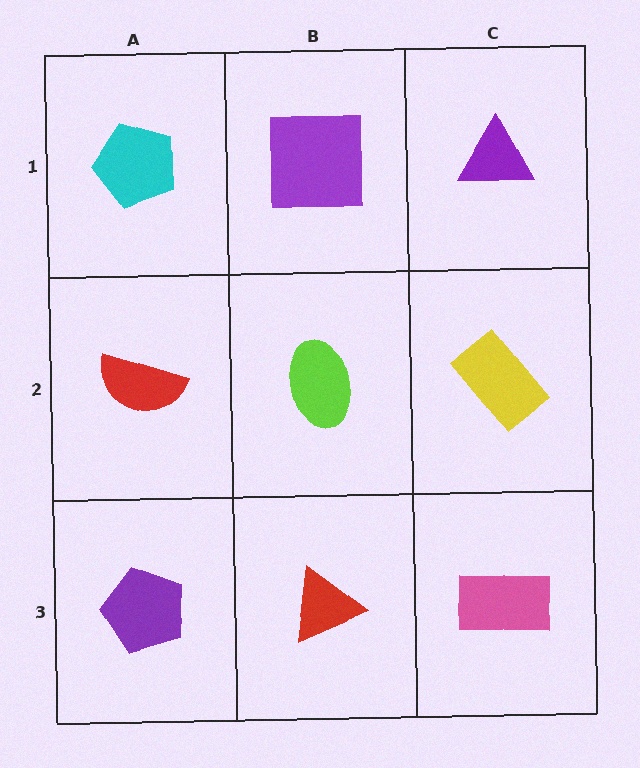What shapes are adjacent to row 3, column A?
A red semicircle (row 2, column A), a red triangle (row 3, column B).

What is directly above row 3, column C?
A yellow rectangle.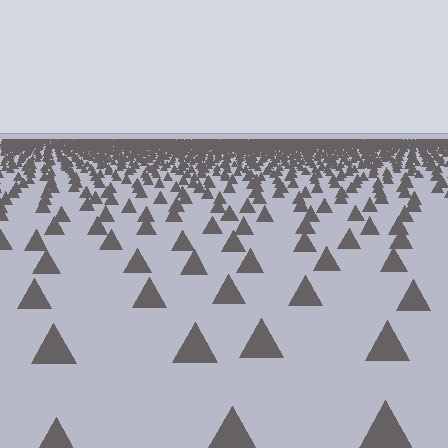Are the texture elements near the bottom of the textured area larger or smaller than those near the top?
Larger. Near the bottom, elements are closer to the viewer and appear at a bigger on-screen size.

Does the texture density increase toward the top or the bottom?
Density increases toward the top.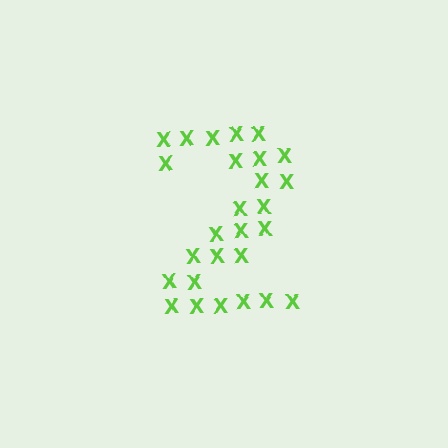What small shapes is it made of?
It is made of small letter X's.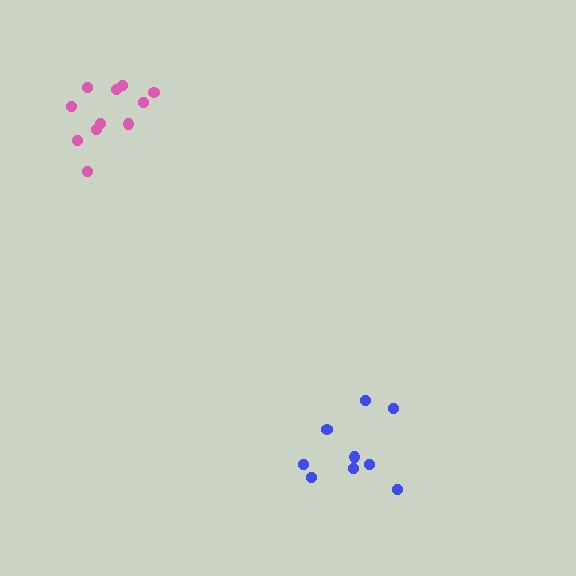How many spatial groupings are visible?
There are 2 spatial groupings.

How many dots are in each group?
Group 1: 11 dots, Group 2: 9 dots (20 total).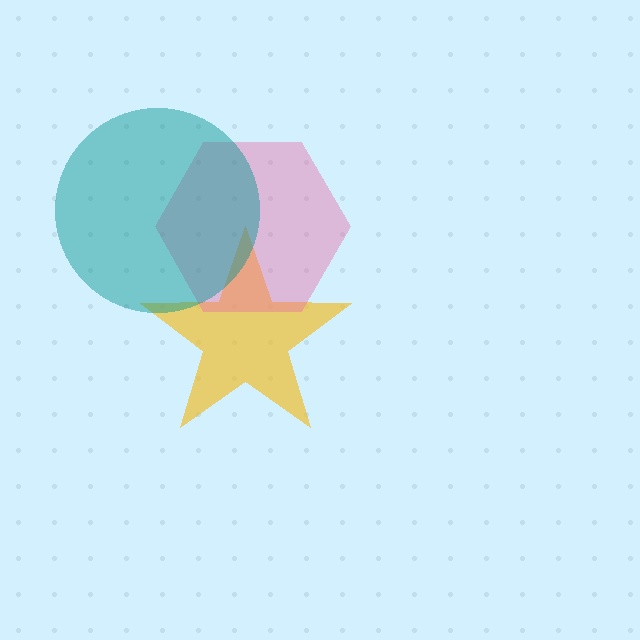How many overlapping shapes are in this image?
There are 3 overlapping shapes in the image.